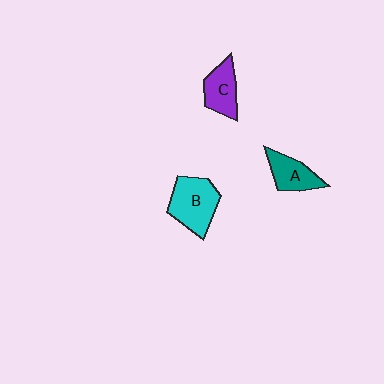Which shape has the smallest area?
Shape A (teal).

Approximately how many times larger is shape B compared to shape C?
Approximately 1.4 times.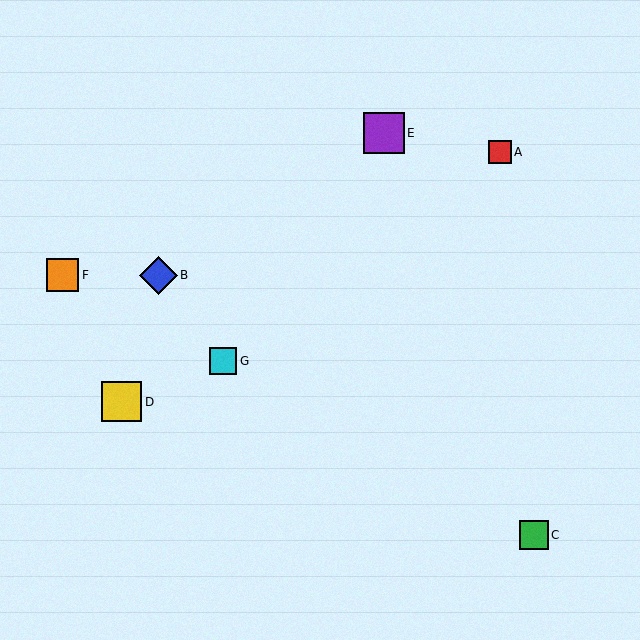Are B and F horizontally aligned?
Yes, both are at y≈275.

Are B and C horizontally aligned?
No, B is at y≈275 and C is at y≈535.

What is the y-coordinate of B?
Object B is at y≈275.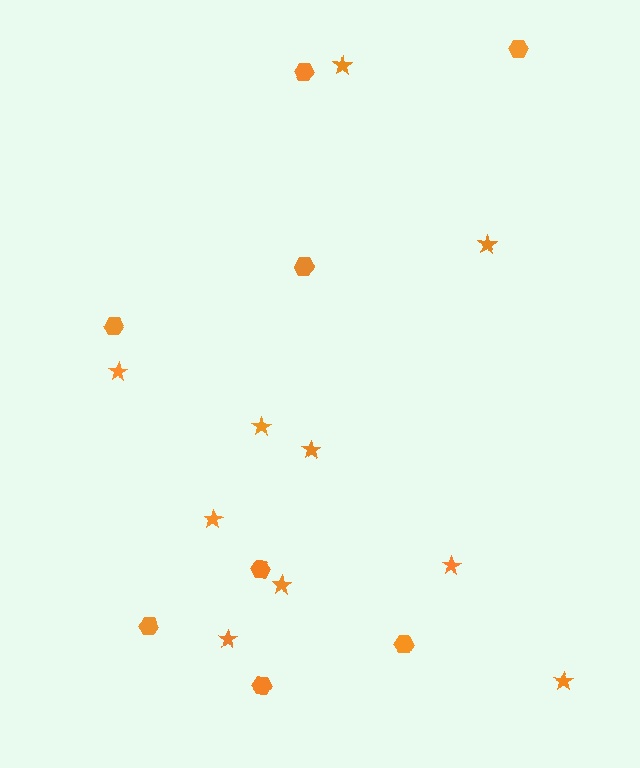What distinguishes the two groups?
There are 2 groups: one group of stars (10) and one group of hexagons (8).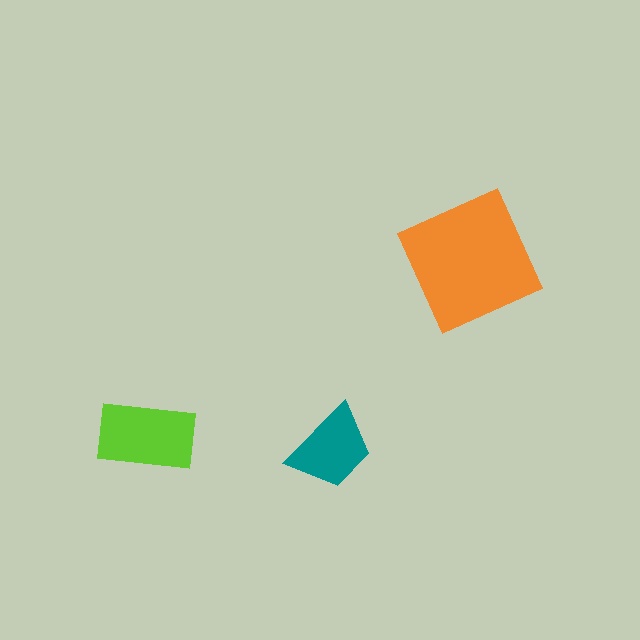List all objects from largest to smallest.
The orange square, the lime rectangle, the teal trapezoid.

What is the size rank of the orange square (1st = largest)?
1st.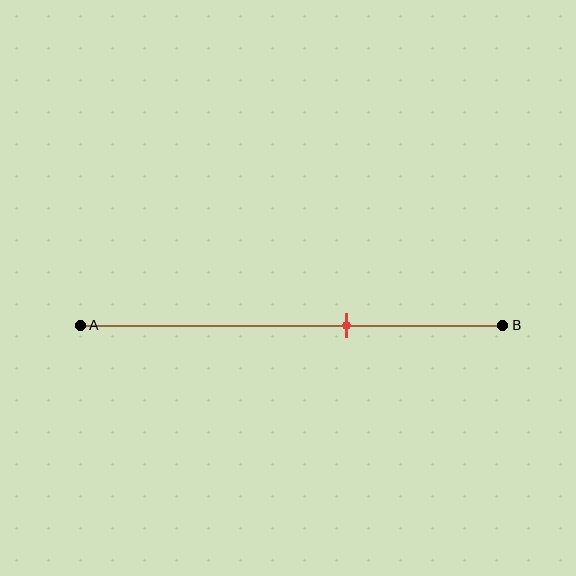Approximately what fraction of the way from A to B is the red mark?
The red mark is approximately 65% of the way from A to B.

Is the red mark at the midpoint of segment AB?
No, the mark is at about 65% from A, not at the 50% midpoint.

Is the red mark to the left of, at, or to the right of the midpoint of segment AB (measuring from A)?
The red mark is to the right of the midpoint of segment AB.